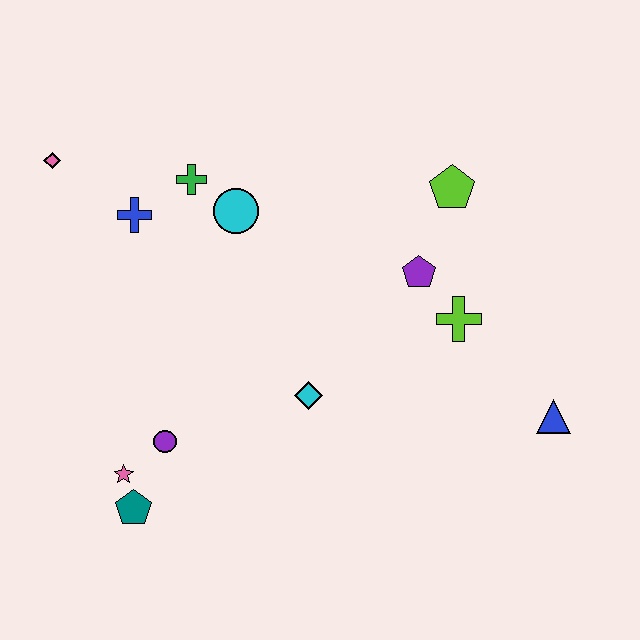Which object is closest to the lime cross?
The purple pentagon is closest to the lime cross.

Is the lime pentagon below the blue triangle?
No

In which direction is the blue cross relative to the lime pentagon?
The blue cross is to the left of the lime pentagon.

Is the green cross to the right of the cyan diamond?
No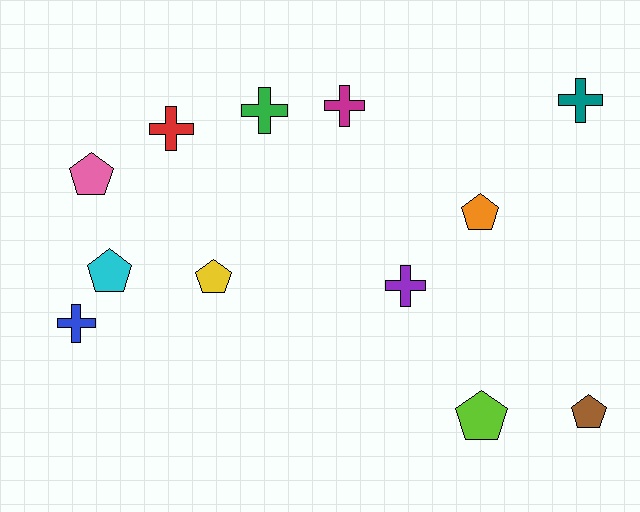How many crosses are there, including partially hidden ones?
There are 6 crosses.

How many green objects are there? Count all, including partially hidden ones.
There is 1 green object.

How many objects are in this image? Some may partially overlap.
There are 12 objects.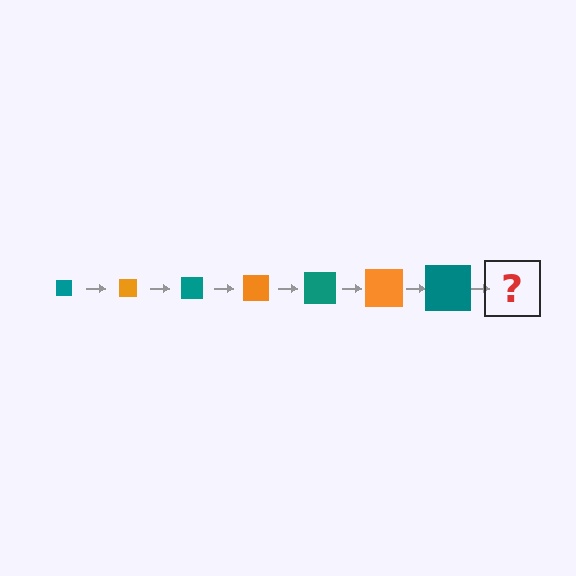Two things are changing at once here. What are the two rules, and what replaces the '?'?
The two rules are that the square grows larger each step and the color cycles through teal and orange. The '?' should be an orange square, larger than the previous one.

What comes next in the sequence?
The next element should be an orange square, larger than the previous one.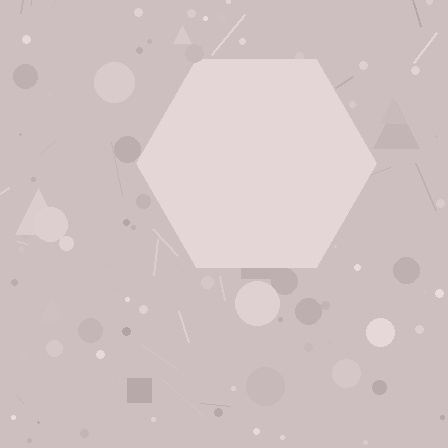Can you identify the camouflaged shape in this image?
The camouflaged shape is a hexagon.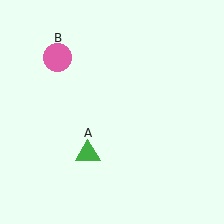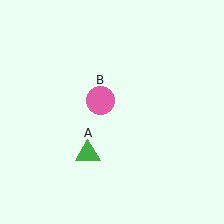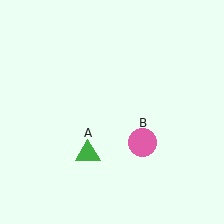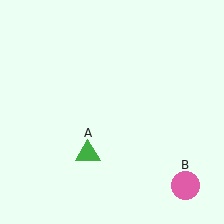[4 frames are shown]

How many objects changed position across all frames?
1 object changed position: pink circle (object B).